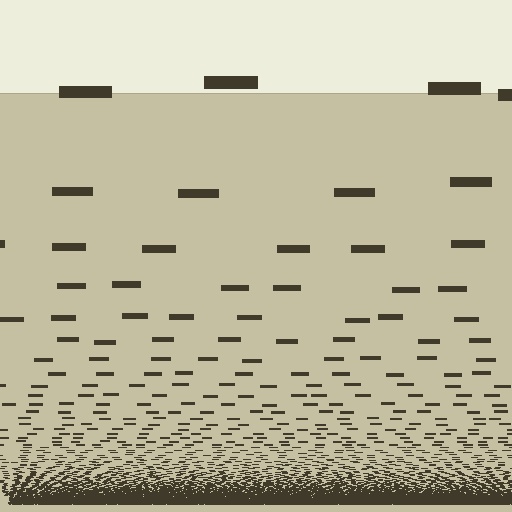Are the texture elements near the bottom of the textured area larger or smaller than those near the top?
Smaller. The gradient is inverted — elements near the bottom are smaller and denser.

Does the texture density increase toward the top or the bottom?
Density increases toward the bottom.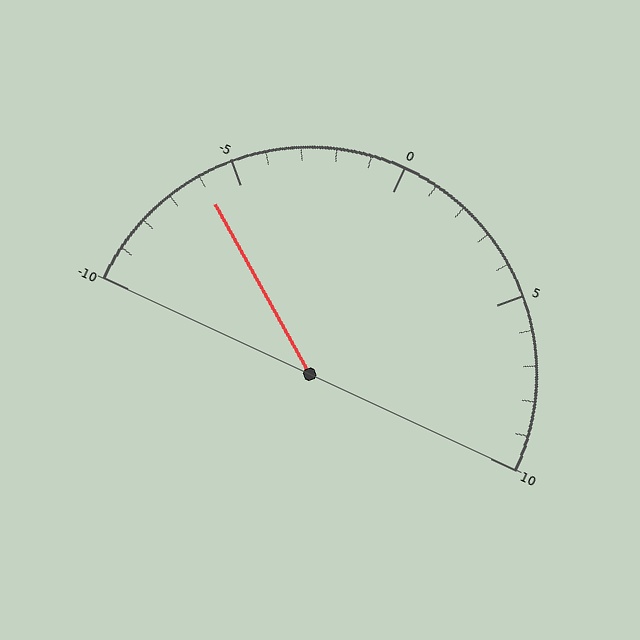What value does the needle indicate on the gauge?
The needle indicates approximately -6.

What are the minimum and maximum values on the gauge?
The gauge ranges from -10 to 10.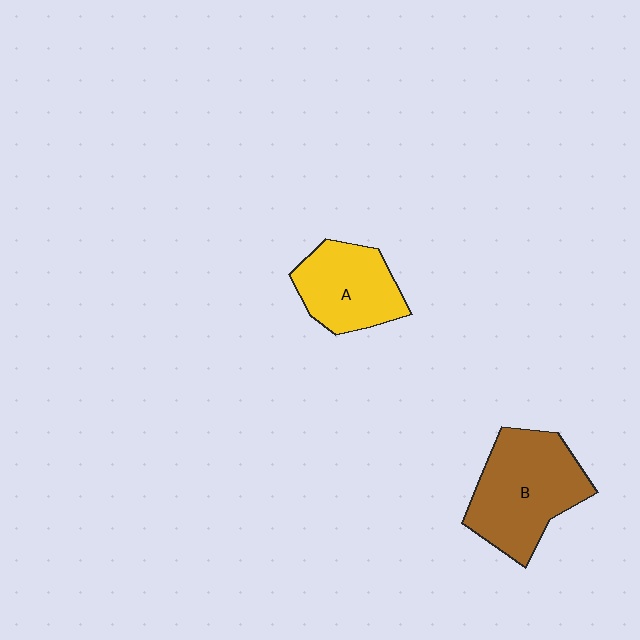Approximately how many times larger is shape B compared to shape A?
Approximately 1.4 times.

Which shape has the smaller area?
Shape A (yellow).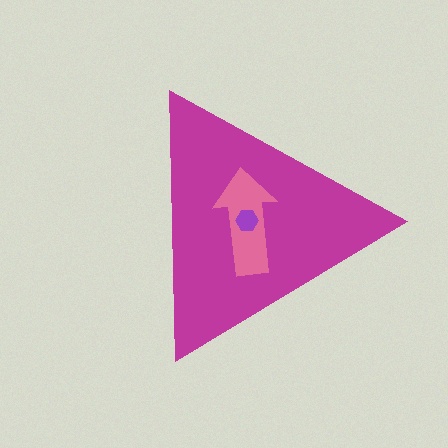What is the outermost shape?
The magenta triangle.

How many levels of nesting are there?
3.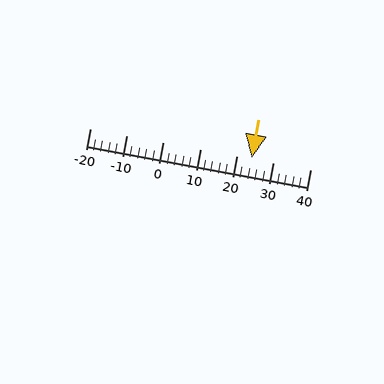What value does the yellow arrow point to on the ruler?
The yellow arrow points to approximately 24.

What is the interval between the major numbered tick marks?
The major tick marks are spaced 10 units apart.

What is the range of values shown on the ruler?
The ruler shows values from -20 to 40.